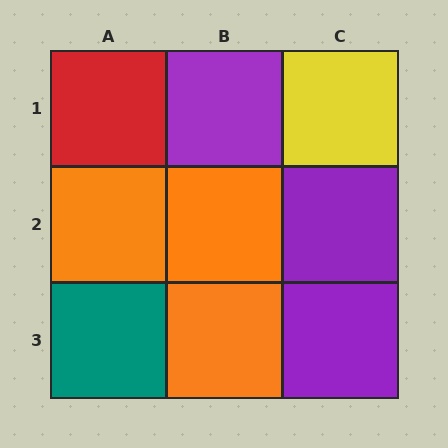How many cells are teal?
1 cell is teal.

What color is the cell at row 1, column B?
Purple.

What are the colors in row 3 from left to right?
Teal, orange, purple.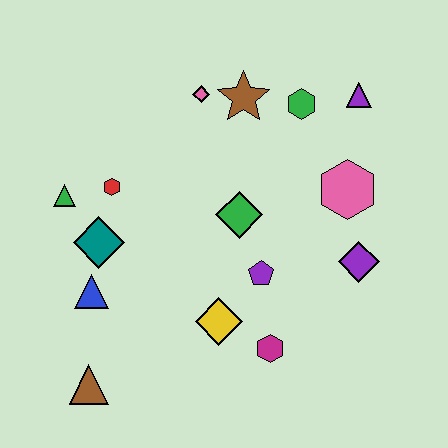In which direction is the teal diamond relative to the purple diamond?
The teal diamond is to the left of the purple diamond.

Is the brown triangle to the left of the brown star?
Yes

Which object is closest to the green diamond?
The purple pentagon is closest to the green diamond.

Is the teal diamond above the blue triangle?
Yes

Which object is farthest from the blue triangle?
The purple triangle is farthest from the blue triangle.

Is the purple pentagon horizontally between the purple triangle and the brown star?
Yes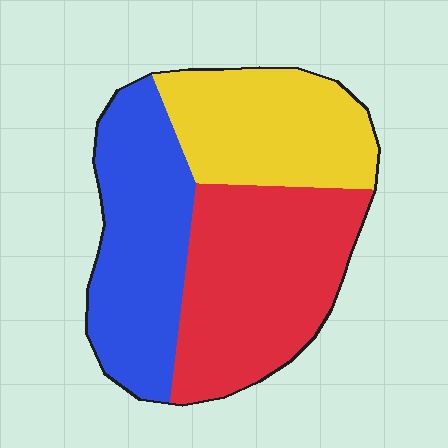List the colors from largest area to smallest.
From largest to smallest: red, blue, yellow.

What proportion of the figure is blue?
Blue covers roughly 35% of the figure.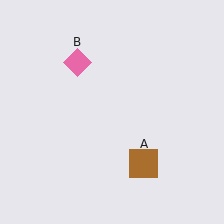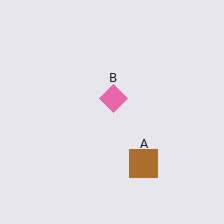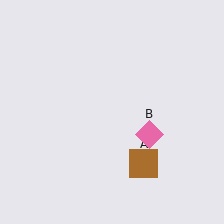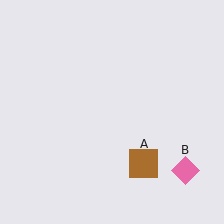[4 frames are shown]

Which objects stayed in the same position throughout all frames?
Brown square (object A) remained stationary.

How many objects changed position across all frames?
1 object changed position: pink diamond (object B).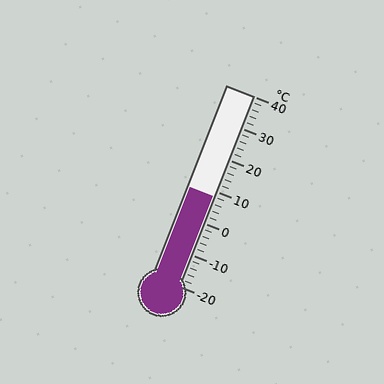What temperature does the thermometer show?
The thermometer shows approximately 8°C.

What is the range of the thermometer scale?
The thermometer scale ranges from -20°C to 40°C.